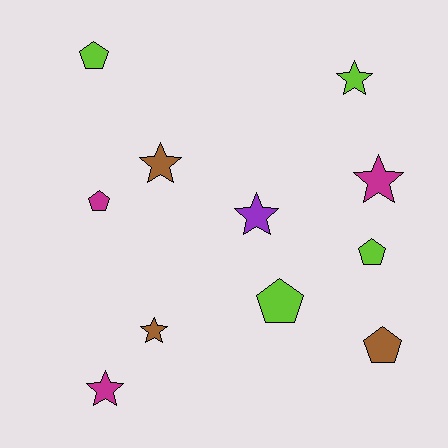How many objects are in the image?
There are 11 objects.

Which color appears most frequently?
Lime, with 4 objects.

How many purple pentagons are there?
There are no purple pentagons.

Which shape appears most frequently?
Star, with 6 objects.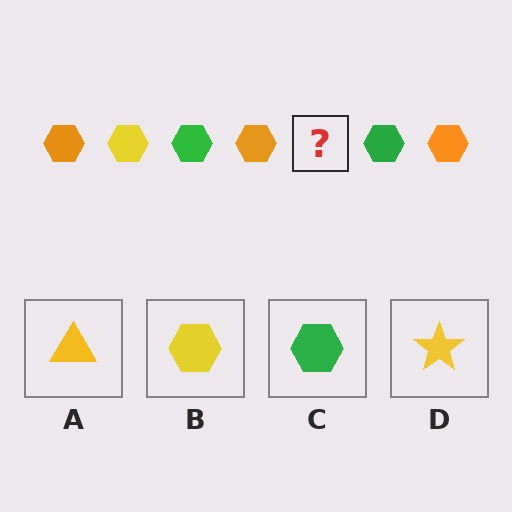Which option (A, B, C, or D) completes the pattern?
B.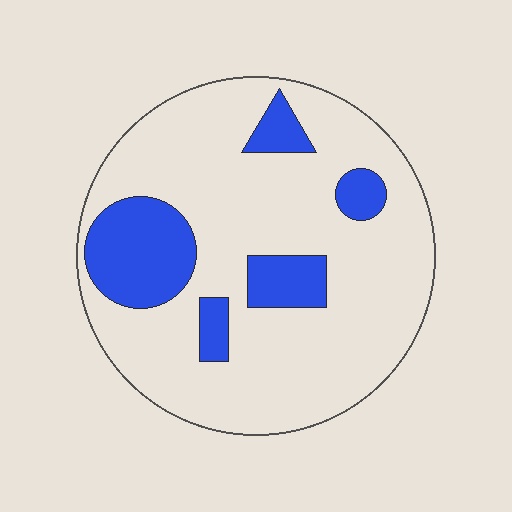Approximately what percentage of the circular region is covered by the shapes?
Approximately 20%.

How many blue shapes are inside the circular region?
5.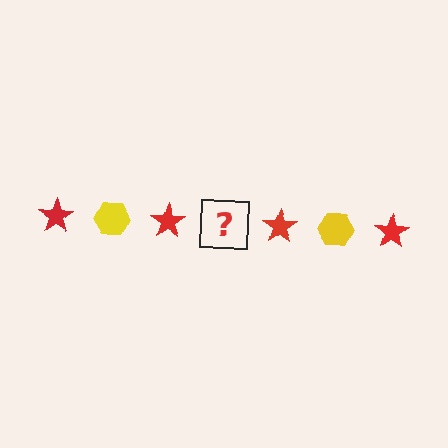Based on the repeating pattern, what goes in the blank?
The blank should be a yellow hexagon.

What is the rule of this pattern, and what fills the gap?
The rule is that the pattern alternates between red star and yellow hexagon. The gap should be filled with a yellow hexagon.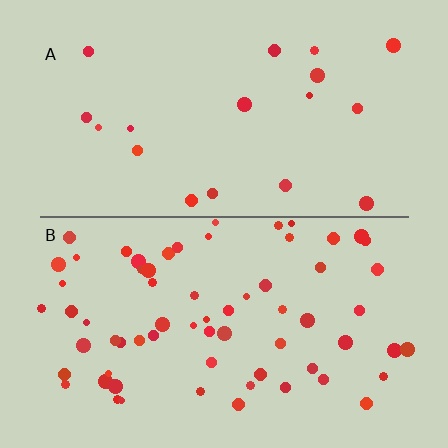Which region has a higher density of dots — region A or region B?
B (the bottom).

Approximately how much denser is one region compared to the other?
Approximately 3.6× — region B over region A.